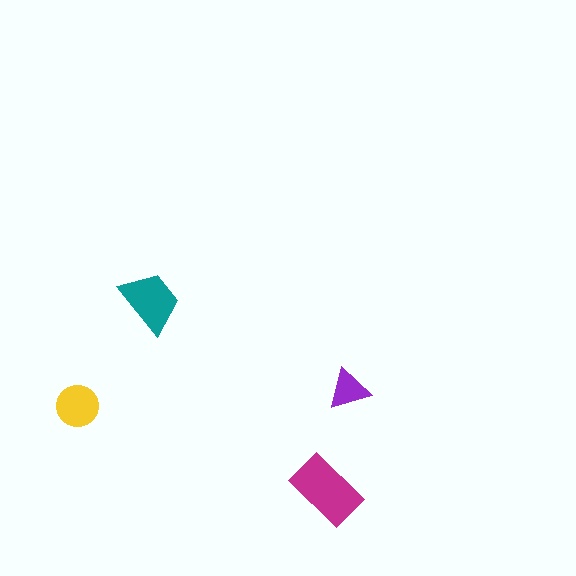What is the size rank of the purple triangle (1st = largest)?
4th.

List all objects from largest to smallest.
The magenta rectangle, the teal trapezoid, the yellow circle, the purple triangle.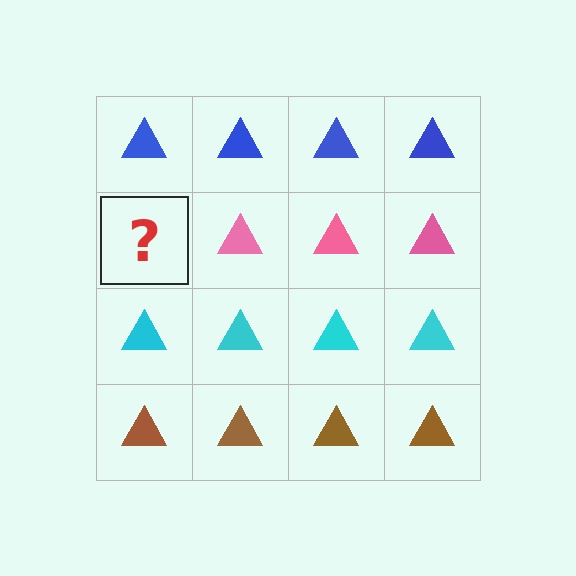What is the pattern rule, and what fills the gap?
The rule is that each row has a consistent color. The gap should be filled with a pink triangle.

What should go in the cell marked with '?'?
The missing cell should contain a pink triangle.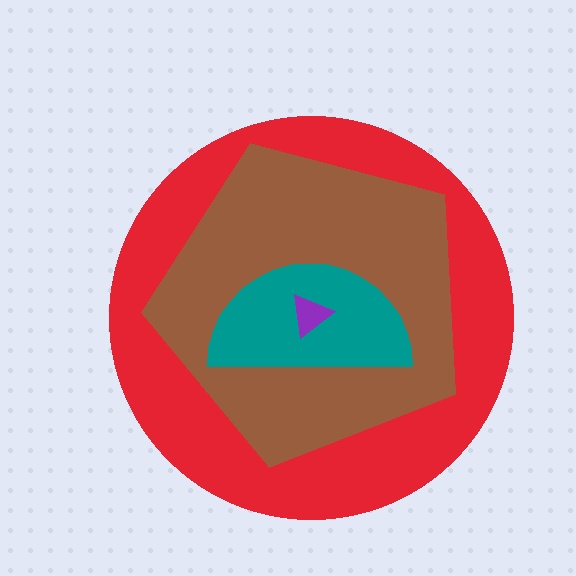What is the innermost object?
The purple triangle.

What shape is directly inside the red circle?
The brown pentagon.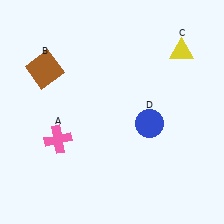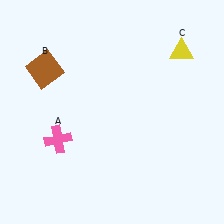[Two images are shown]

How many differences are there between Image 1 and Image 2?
There is 1 difference between the two images.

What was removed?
The blue circle (D) was removed in Image 2.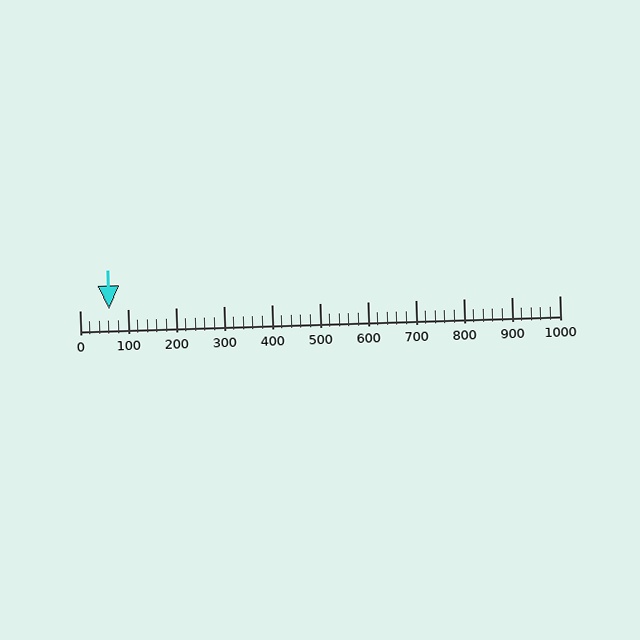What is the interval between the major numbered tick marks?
The major tick marks are spaced 100 units apart.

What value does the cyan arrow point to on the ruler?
The cyan arrow points to approximately 62.